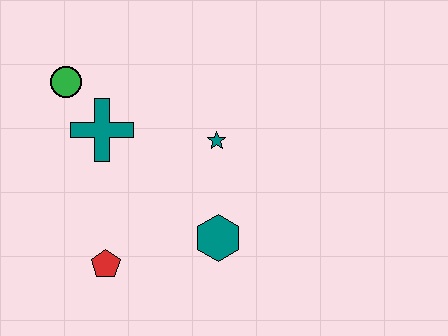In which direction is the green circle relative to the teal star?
The green circle is to the left of the teal star.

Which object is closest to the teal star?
The teal hexagon is closest to the teal star.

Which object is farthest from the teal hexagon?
The green circle is farthest from the teal hexagon.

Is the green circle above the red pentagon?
Yes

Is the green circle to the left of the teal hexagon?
Yes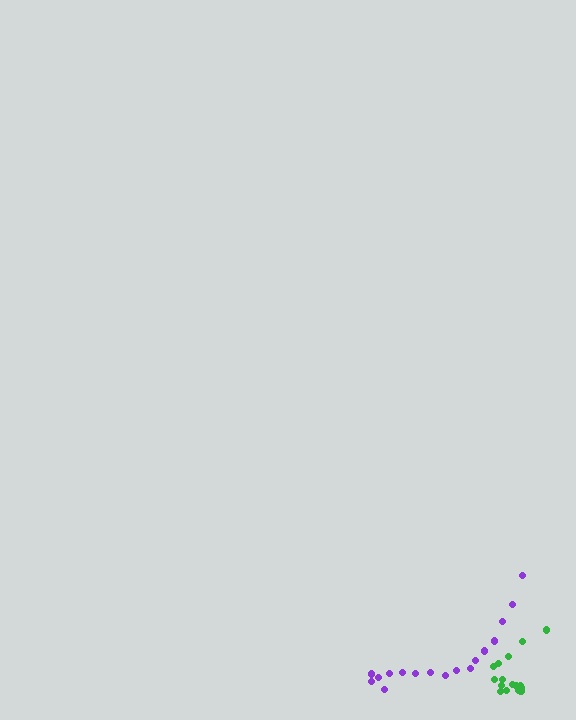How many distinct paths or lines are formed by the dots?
There are 2 distinct paths.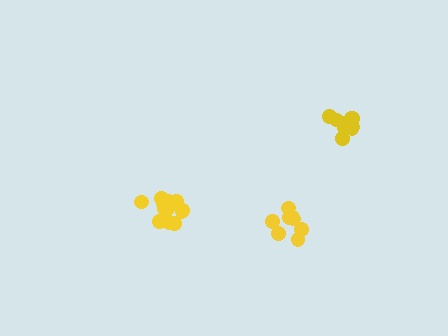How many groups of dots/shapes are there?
There are 3 groups.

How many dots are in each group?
Group 1: 10 dots, Group 2: 8 dots, Group 3: 12 dots (30 total).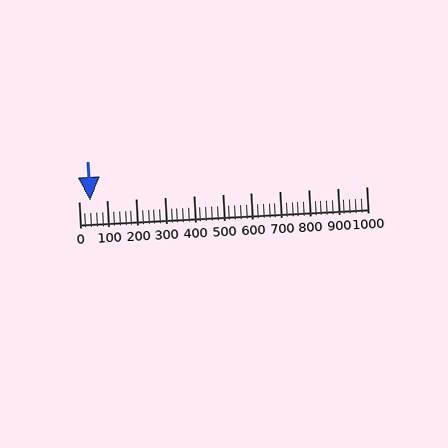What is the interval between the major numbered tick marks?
The major tick marks are spaced 100 units apart.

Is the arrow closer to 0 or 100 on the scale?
The arrow is closer to 0.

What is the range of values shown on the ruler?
The ruler shows values from 0 to 1000.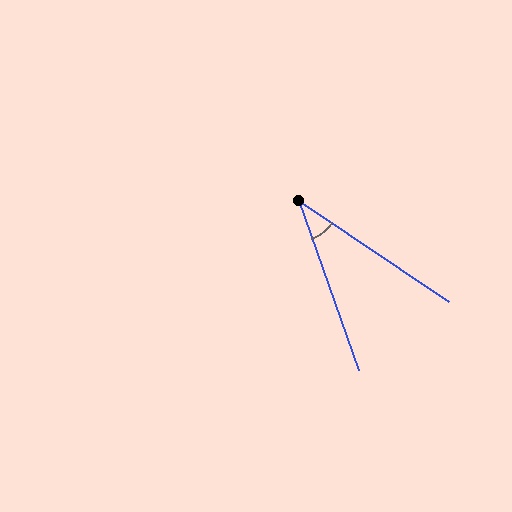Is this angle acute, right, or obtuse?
It is acute.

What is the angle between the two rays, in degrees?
Approximately 37 degrees.